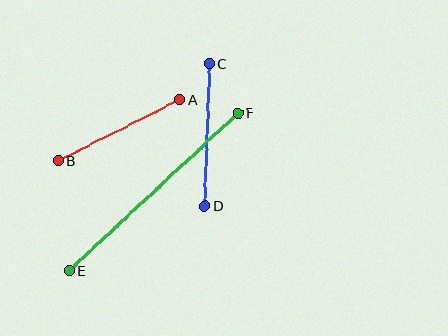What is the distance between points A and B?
The distance is approximately 137 pixels.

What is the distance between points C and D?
The distance is approximately 142 pixels.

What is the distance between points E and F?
The distance is approximately 231 pixels.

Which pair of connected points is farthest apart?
Points E and F are farthest apart.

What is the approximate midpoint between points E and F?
The midpoint is at approximately (154, 192) pixels.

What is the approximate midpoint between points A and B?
The midpoint is at approximately (119, 131) pixels.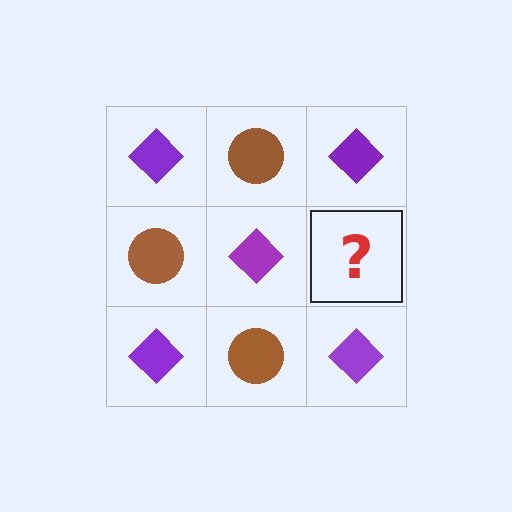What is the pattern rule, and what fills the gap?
The rule is that it alternates purple diamond and brown circle in a checkerboard pattern. The gap should be filled with a brown circle.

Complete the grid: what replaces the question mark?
The question mark should be replaced with a brown circle.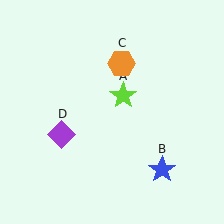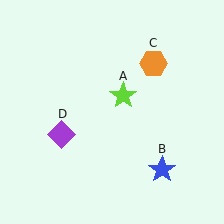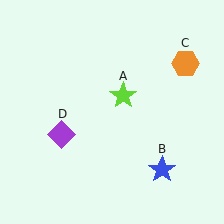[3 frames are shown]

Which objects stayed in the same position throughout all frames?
Lime star (object A) and blue star (object B) and purple diamond (object D) remained stationary.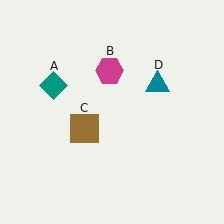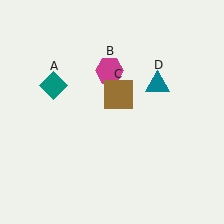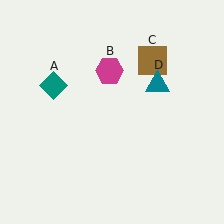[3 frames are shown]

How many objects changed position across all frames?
1 object changed position: brown square (object C).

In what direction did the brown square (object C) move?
The brown square (object C) moved up and to the right.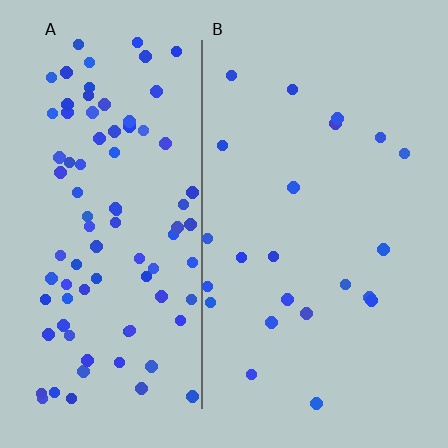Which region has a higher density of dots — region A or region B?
A (the left).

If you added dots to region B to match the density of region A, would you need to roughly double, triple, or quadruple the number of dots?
Approximately quadruple.